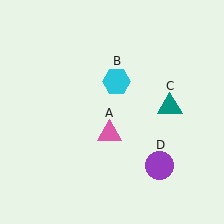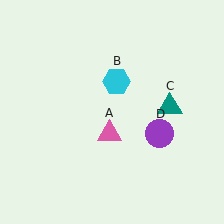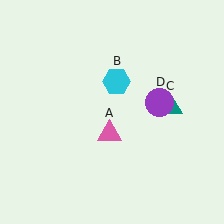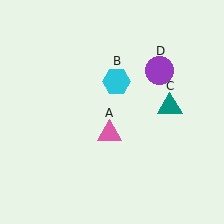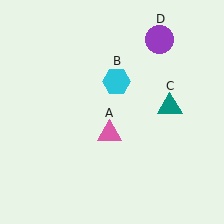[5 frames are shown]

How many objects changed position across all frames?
1 object changed position: purple circle (object D).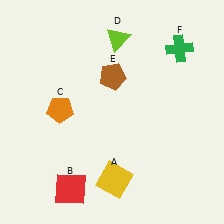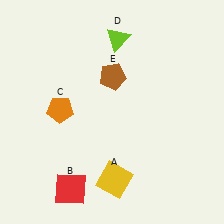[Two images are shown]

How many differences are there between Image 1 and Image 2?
There is 1 difference between the two images.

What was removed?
The green cross (F) was removed in Image 2.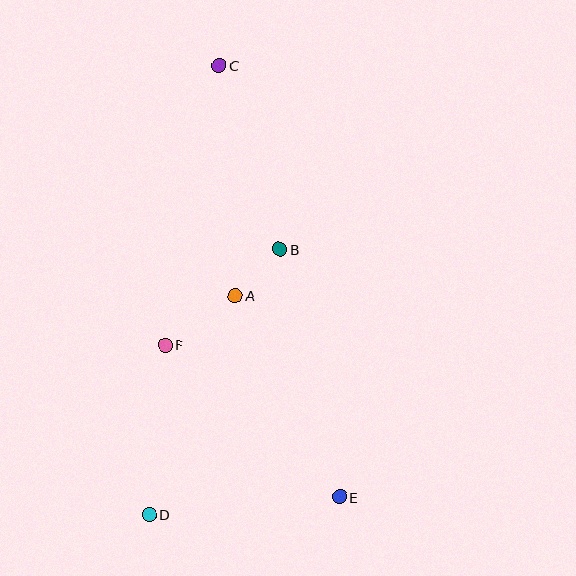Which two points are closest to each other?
Points A and B are closest to each other.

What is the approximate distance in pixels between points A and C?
The distance between A and C is approximately 231 pixels.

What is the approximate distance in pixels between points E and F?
The distance between E and F is approximately 231 pixels.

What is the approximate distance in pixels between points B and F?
The distance between B and F is approximately 149 pixels.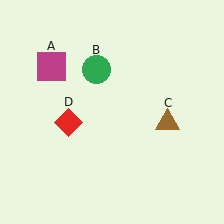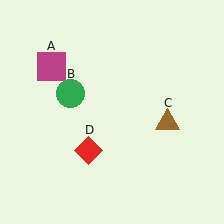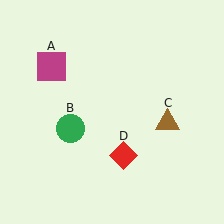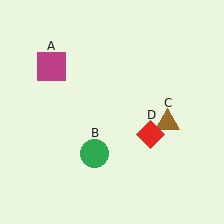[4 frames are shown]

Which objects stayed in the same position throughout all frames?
Magenta square (object A) and brown triangle (object C) remained stationary.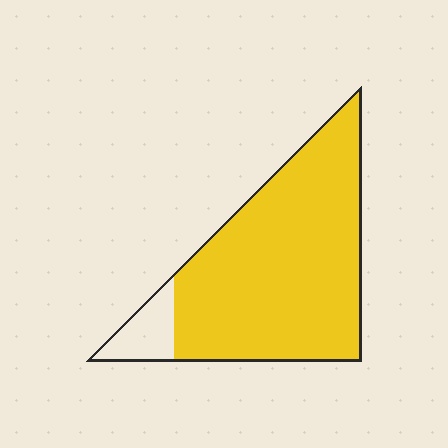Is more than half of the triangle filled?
Yes.